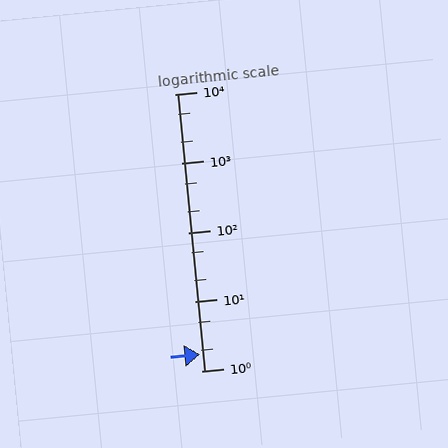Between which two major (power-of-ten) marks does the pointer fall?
The pointer is between 1 and 10.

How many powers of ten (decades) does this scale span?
The scale spans 4 decades, from 1 to 10000.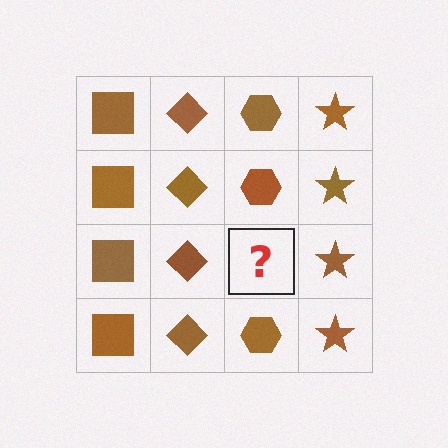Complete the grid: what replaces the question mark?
The question mark should be replaced with a brown hexagon.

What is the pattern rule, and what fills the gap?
The rule is that each column has a consistent shape. The gap should be filled with a brown hexagon.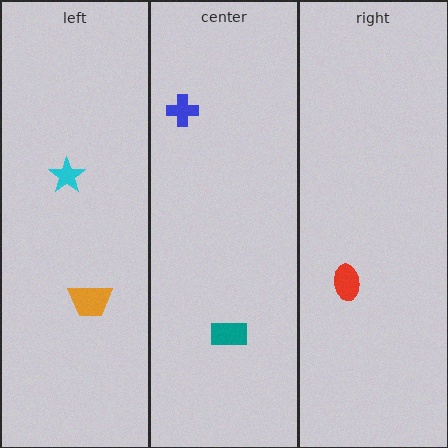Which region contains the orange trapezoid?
The left region.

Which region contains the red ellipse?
The right region.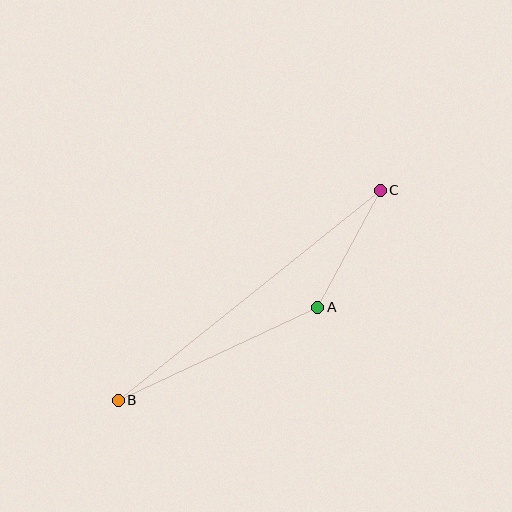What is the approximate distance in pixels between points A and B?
The distance between A and B is approximately 220 pixels.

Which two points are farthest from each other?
Points B and C are farthest from each other.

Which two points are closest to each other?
Points A and C are closest to each other.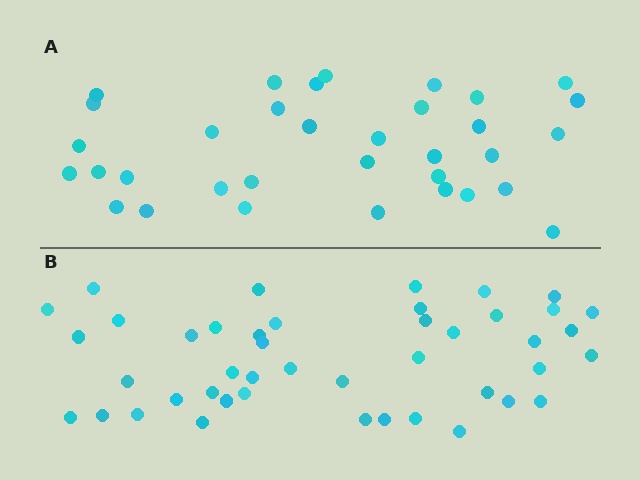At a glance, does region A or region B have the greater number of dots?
Region B (the bottom region) has more dots.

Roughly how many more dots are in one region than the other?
Region B has roughly 10 or so more dots than region A.